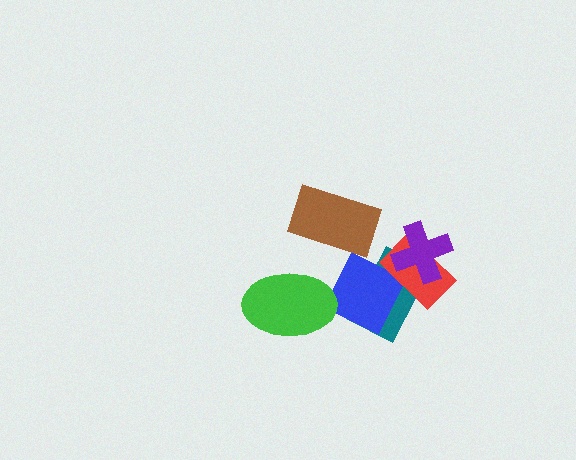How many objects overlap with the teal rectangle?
3 objects overlap with the teal rectangle.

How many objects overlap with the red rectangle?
3 objects overlap with the red rectangle.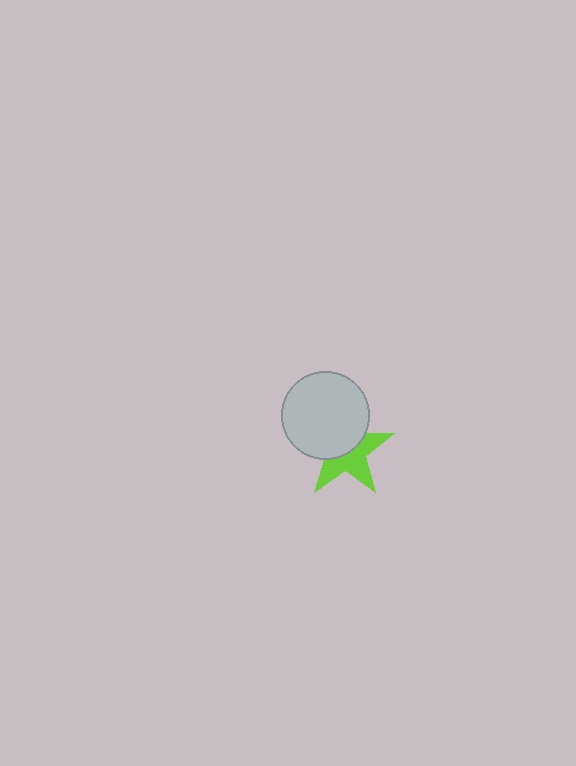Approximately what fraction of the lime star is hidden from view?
Roughly 49% of the lime star is hidden behind the light gray circle.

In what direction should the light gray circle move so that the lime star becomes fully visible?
The light gray circle should move toward the upper-left. That is the shortest direction to clear the overlap and leave the lime star fully visible.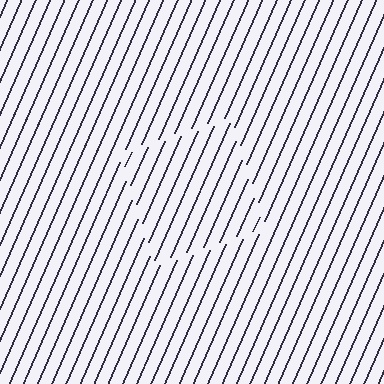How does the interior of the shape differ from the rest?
The interior of the shape contains the same grating, shifted by half a period — the contour is defined by the phase discontinuity where line-ends from the inner and outer gratings abut.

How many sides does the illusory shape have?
4 sides — the line-ends trace a square.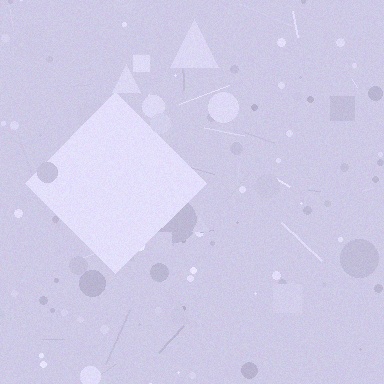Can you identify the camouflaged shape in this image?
The camouflaged shape is a diamond.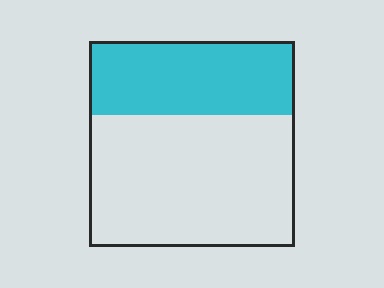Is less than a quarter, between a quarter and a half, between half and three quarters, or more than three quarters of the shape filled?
Between a quarter and a half.